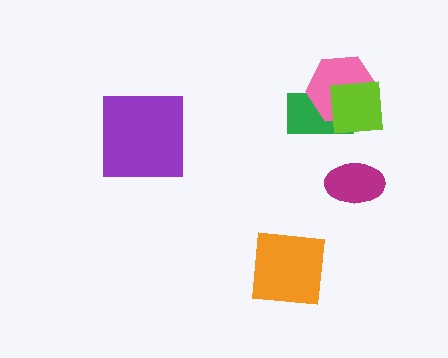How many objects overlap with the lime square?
2 objects overlap with the lime square.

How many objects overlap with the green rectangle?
2 objects overlap with the green rectangle.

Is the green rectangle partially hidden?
Yes, it is partially covered by another shape.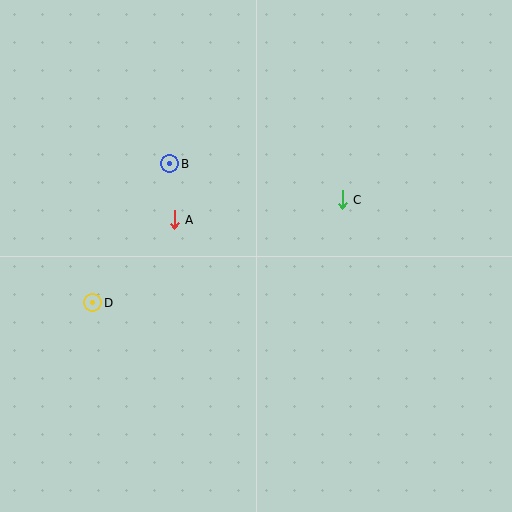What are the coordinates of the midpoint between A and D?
The midpoint between A and D is at (133, 261).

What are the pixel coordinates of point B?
Point B is at (170, 164).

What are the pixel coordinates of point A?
Point A is at (174, 220).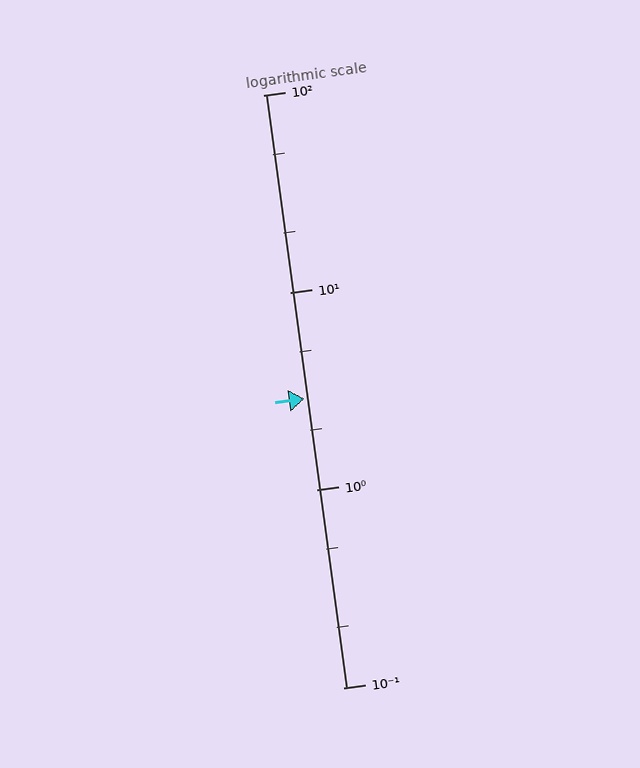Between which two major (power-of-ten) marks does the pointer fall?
The pointer is between 1 and 10.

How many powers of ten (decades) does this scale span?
The scale spans 3 decades, from 0.1 to 100.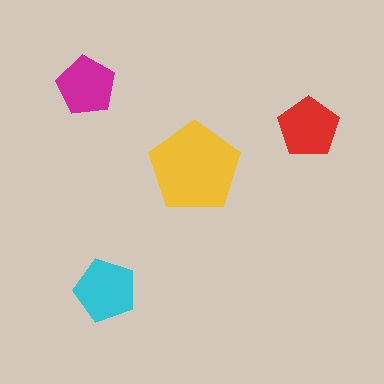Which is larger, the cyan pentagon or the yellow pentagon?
The yellow one.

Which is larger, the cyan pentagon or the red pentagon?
The cyan one.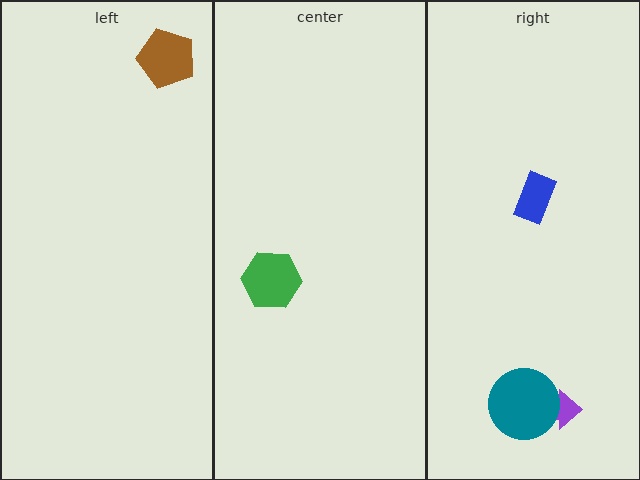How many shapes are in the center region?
1.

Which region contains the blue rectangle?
The right region.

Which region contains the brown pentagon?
The left region.